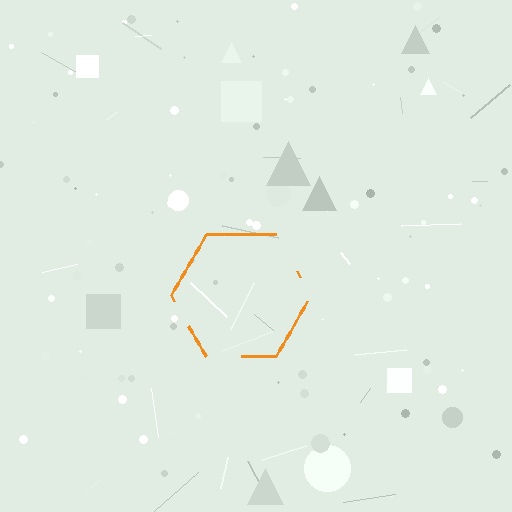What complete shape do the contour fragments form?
The contour fragments form a hexagon.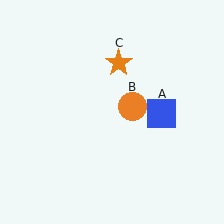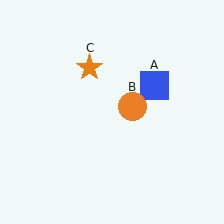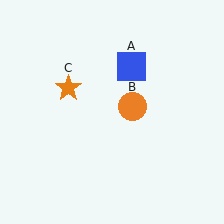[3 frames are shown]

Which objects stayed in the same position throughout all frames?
Orange circle (object B) remained stationary.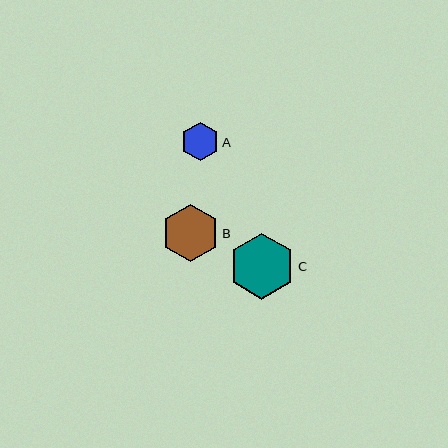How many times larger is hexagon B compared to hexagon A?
Hexagon B is approximately 1.5 times the size of hexagon A.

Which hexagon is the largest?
Hexagon C is the largest with a size of approximately 66 pixels.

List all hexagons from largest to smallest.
From largest to smallest: C, B, A.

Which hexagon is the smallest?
Hexagon A is the smallest with a size of approximately 38 pixels.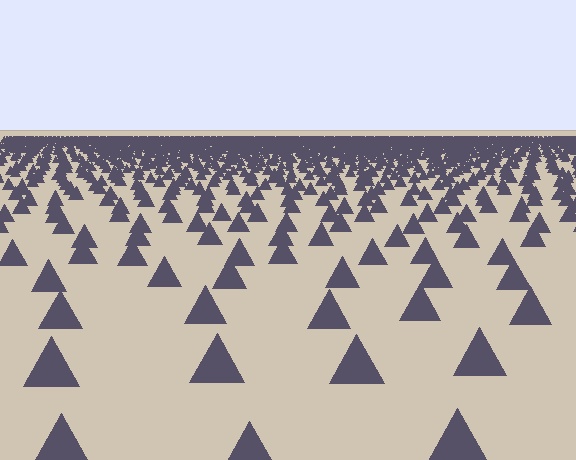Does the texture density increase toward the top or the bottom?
Density increases toward the top.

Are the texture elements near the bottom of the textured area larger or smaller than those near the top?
Larger. Near the bottom, elements are closer to the viewer and appear at a bigger on-screen size.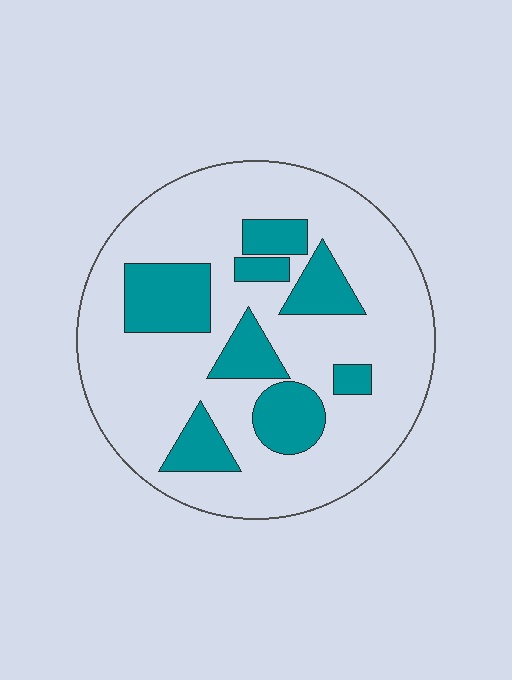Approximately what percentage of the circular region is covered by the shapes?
Approximately 25%.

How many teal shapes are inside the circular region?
8.